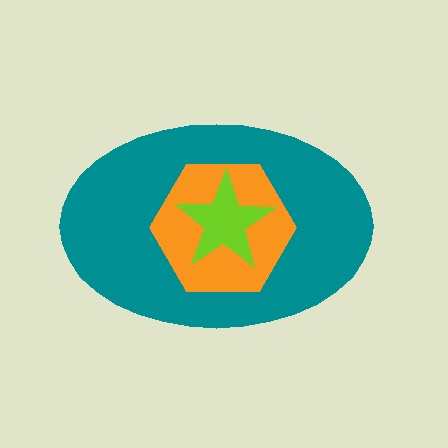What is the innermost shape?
The lime star.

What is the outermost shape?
The teal ellipse.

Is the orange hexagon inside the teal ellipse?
Yes.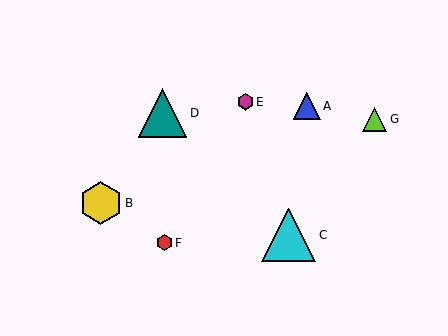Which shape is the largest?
The cyan triangle (labeled C) is the largest.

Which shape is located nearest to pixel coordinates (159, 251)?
The red hexagon (labeled F) at (164, 243) is nearest to that location.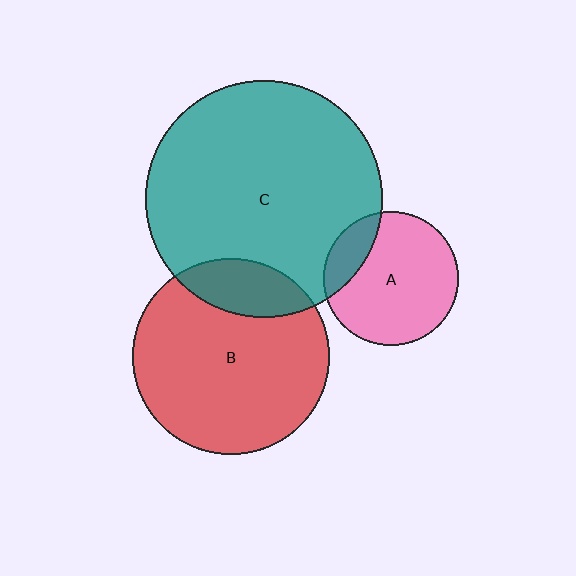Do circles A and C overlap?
Yes.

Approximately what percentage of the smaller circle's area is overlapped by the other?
Approximately 20%.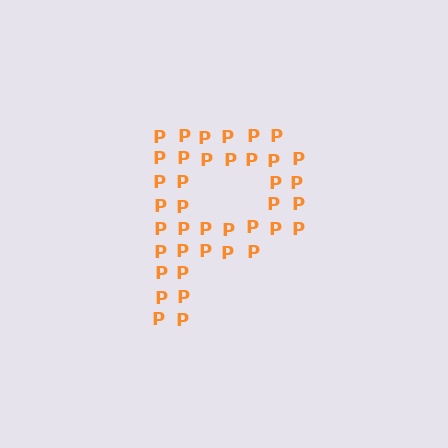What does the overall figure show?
The overall figure shows the letter P.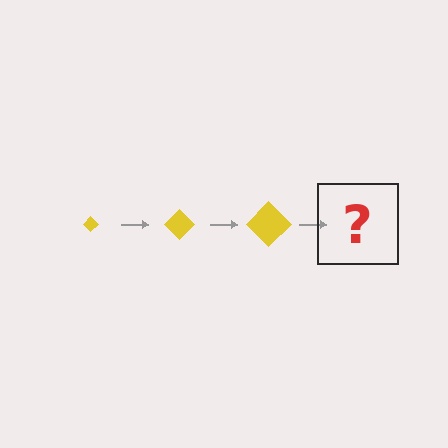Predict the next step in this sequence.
The next step is a yellow diamond, larger than the previous one.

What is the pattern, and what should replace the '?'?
The pattern is that the diamond gets progressively larger each step. The '?' should be a yellow diamond, larger than the previous one.